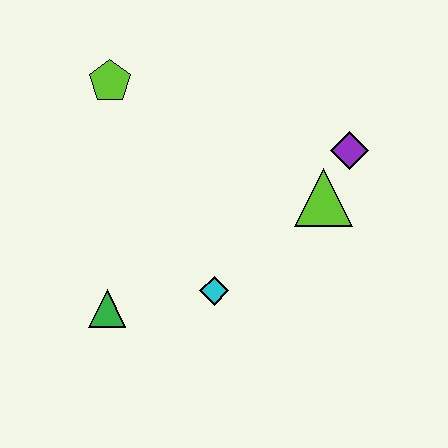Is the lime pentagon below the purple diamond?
No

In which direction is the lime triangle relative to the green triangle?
The lime triangle is to the right of the green triangle.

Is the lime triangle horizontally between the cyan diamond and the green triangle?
No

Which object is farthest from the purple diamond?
The green triangle is farthest from the purple diamond.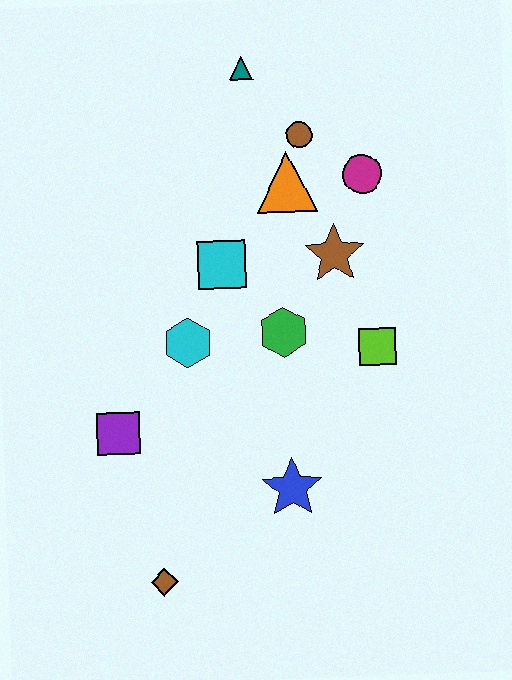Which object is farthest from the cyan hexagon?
The teal triangle is farthest from the cyan hexagon.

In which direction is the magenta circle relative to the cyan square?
The magenta circle is to the right of the cyan square.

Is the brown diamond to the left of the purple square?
No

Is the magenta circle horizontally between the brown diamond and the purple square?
No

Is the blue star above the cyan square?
No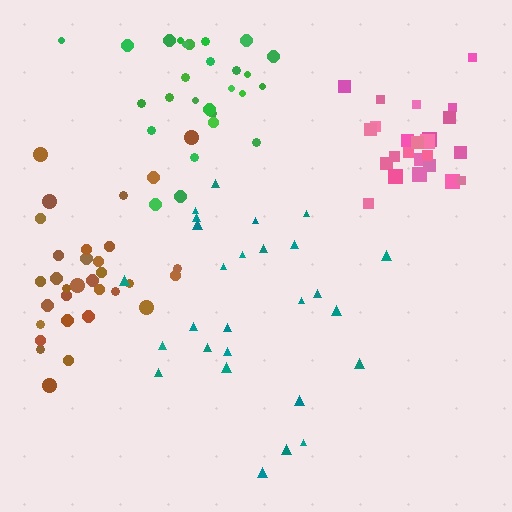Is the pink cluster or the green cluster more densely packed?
Pink.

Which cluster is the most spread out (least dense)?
Teal.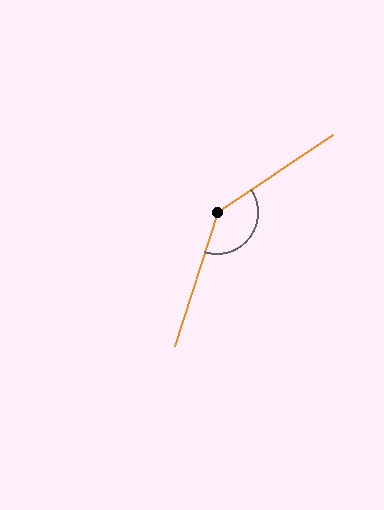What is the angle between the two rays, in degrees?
Approximately 142 degrees.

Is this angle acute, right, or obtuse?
It is obtuse.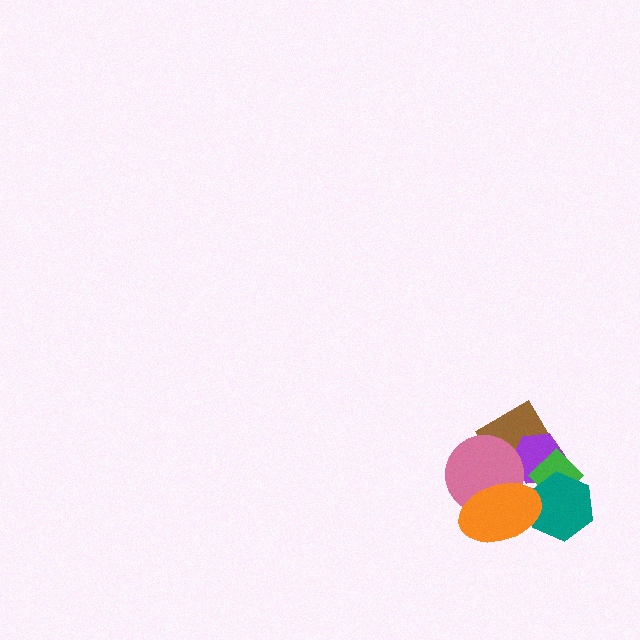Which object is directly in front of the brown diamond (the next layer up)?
The purple hexagon is directly in front of the brown diamond.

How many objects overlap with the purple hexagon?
4 objects overlap with the purple hexagon.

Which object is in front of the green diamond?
The teal hexagon is in front of the green diamond.